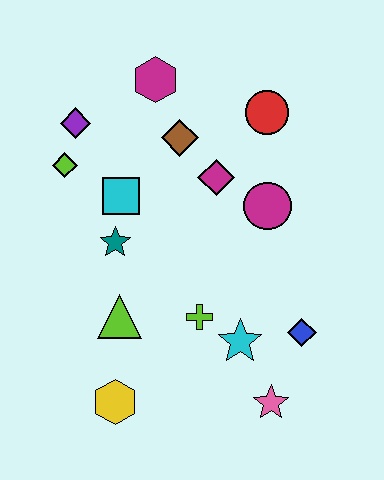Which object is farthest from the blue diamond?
The purple diamond is farthest from the blue diamond.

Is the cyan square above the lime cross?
Yes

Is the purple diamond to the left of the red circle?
Yes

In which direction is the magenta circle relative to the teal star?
The magenta circle is to the right of the teal star.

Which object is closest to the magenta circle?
The magenta diamond is closest to the magenta circle.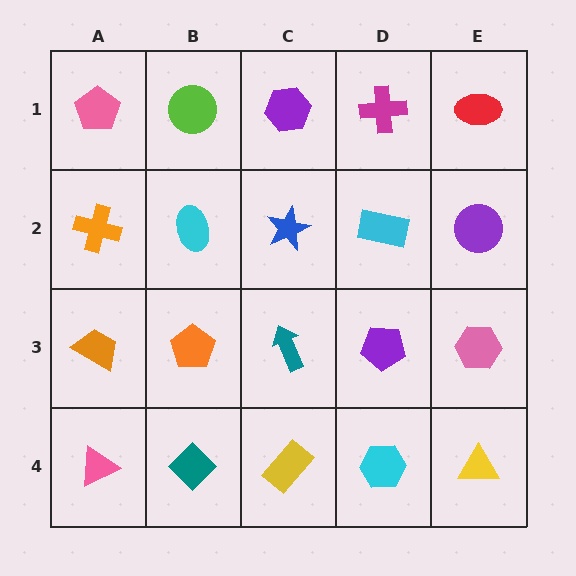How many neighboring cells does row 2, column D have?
4.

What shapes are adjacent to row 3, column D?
A cyan rectangle (row 2, column D), a cyan hexagon (row 4, column D), a teal arrow (row 3, column C), a pink hexagon (row 3, column E).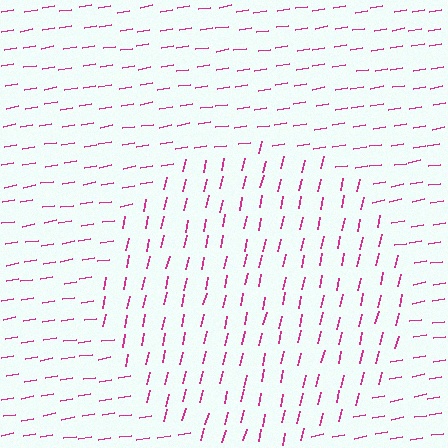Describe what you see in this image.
The image is filled with small magenta line segments. A circle region in the image has lines oriented differently from the surrounding lines, creating a visible texture boundary.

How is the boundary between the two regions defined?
The boundary is defined purely by a change in line orientation (approximately 68 degrees difference). All lines are the same color and thickness.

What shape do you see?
I see a circle.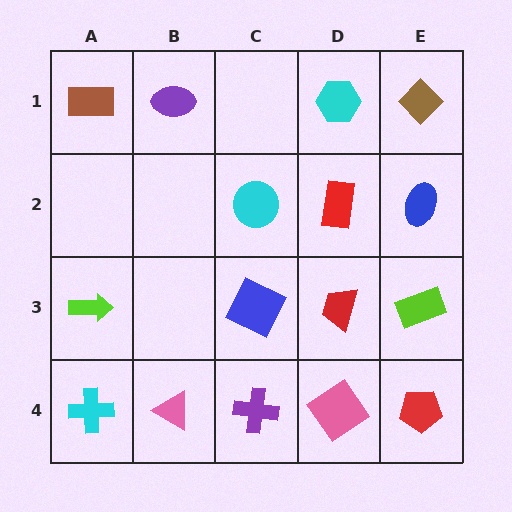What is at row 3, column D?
A red trapezoid.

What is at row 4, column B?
A pink triangle.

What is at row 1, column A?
A brown rectangle.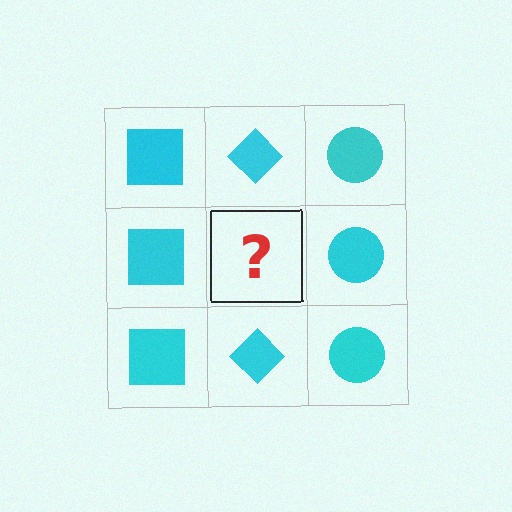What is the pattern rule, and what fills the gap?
The rule is that each column has a consistent shape. The gap should be filled with a cyan diamond.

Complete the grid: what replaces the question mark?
The question mark should be replaced with a cyan diamond.